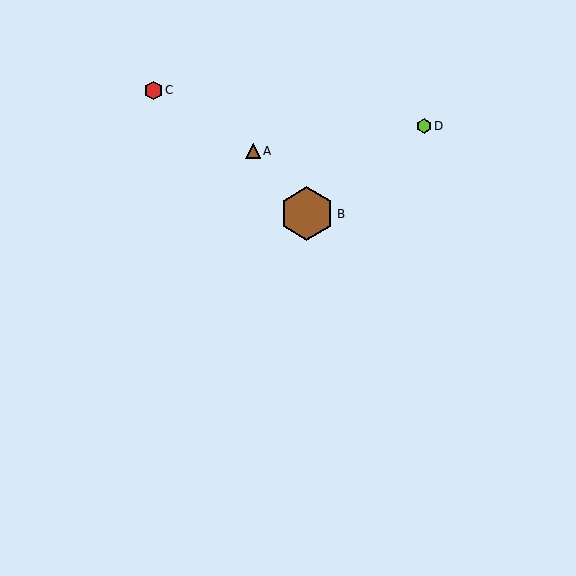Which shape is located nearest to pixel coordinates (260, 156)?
The brown triangle (labeled A) at (253, 151) is nearest to that location.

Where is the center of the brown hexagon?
The center of the brown hexagon is at (307, 214).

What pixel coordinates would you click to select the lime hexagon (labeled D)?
Click at (424, 126) to select the lime hexagon D.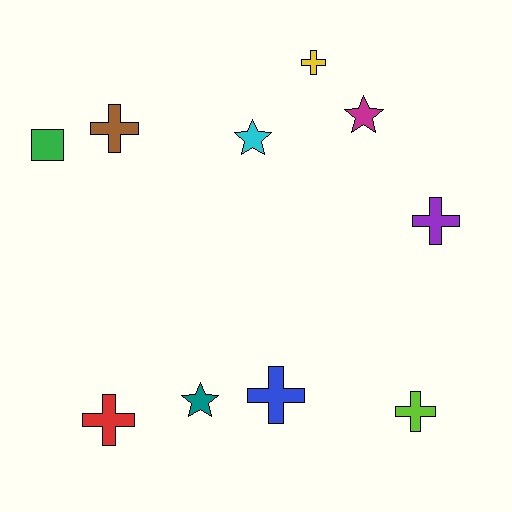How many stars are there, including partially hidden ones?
There are 3 stars.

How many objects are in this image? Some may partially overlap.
There are 10 objects.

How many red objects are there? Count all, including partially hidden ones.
There is 1 red object.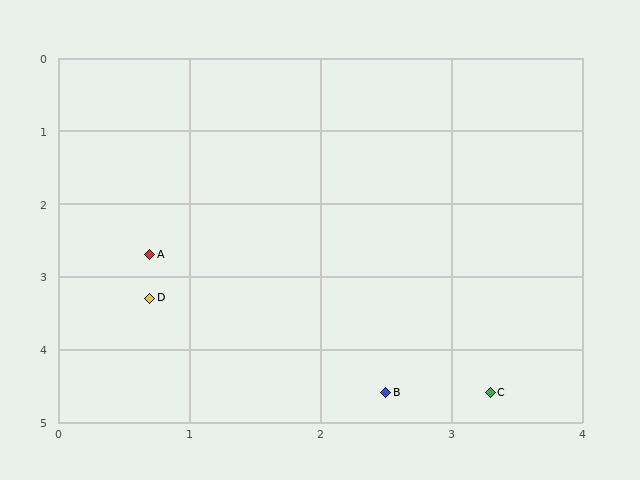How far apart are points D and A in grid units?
Points D and A are about 0.6 grid units apart.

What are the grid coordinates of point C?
Point C is at approximately (3.3, 4.6).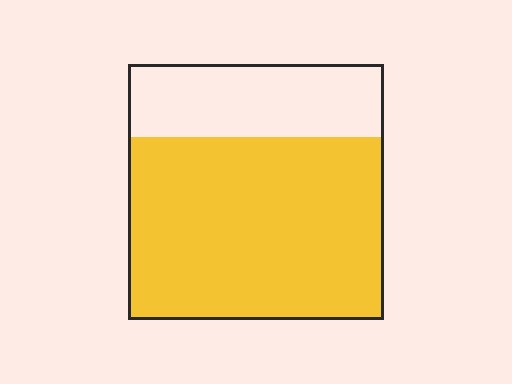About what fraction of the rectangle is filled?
About three quarters (3/4).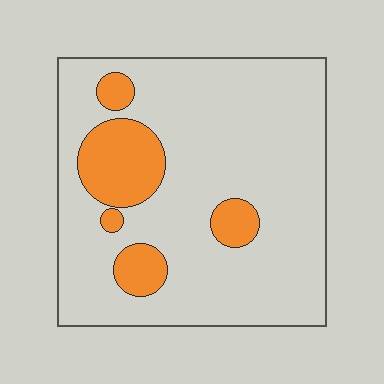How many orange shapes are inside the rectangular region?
5.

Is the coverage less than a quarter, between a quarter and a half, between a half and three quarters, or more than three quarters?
Less than a quarter.